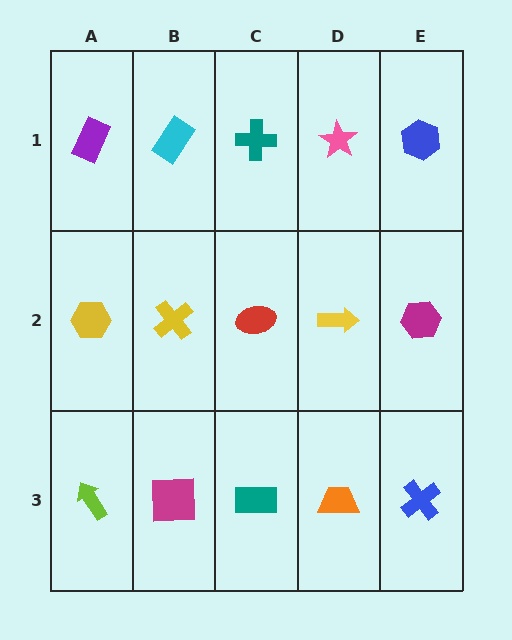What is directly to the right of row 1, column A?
A cyan rectangle.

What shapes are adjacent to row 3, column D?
A yellow arrow (row 2, column D), a teal rectangle (row 3, column C), a blue cross (row 3, column E).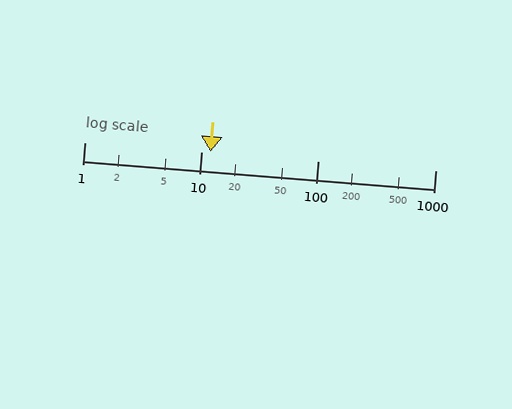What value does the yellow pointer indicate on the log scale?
The pointer indicates approximately 12.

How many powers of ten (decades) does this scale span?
The scale spans 3 decades, from 1 to 1000.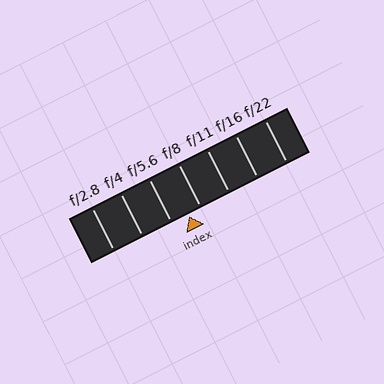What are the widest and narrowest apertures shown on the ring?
The widest aperture shown is f/2.8 and the narrowest is f/22.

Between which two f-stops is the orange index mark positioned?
The index mark is between f/5.6 and f/8.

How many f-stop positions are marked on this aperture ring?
There are 7 f-stop positions marked.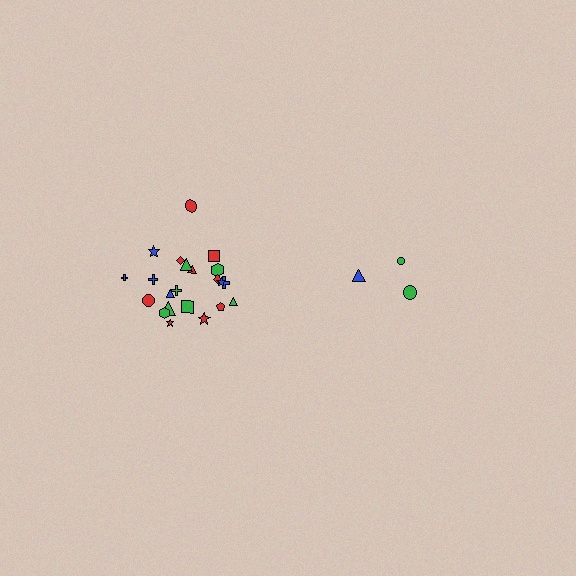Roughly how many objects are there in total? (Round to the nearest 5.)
Roughly 25 objects in total.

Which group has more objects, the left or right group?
The left group.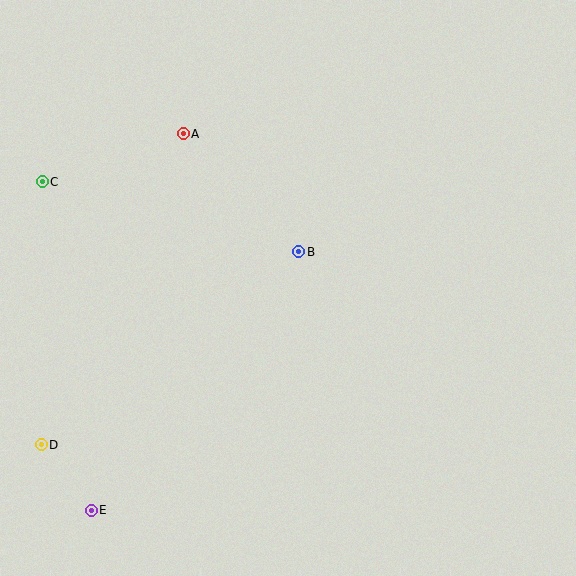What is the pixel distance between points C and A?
The distance between C and A is 149 pixels.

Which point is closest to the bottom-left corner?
Point E is closest to the bottom-left corner.